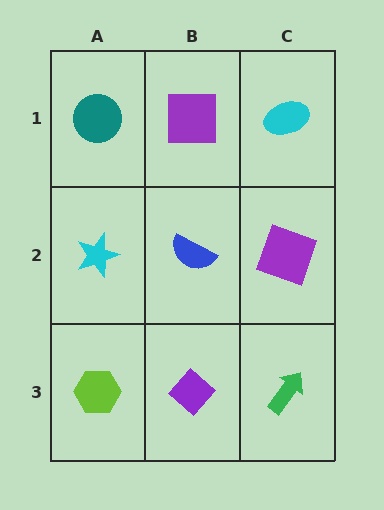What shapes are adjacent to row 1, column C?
A purple square (row 2, column C), a purple square (row 1, column B).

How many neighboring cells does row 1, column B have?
3.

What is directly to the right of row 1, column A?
A purple square.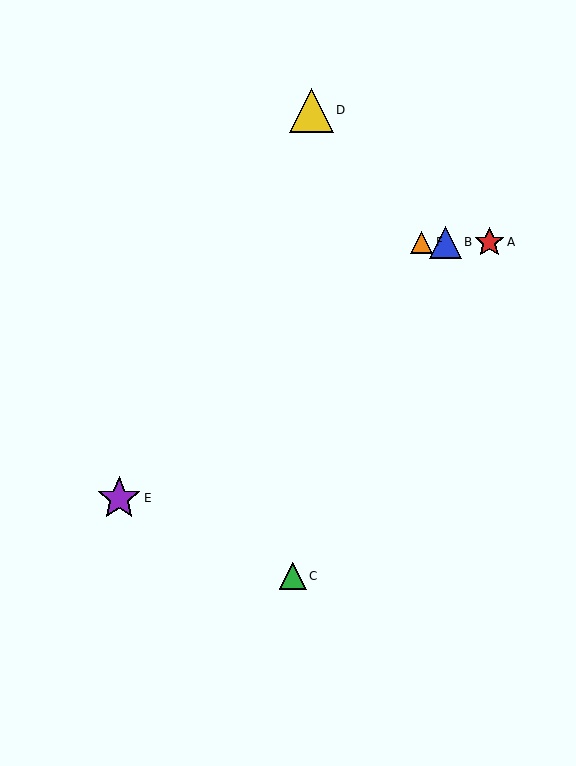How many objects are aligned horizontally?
3 objects (A, B, F) are aligned horizontally.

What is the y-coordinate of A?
Object A is at y≈242.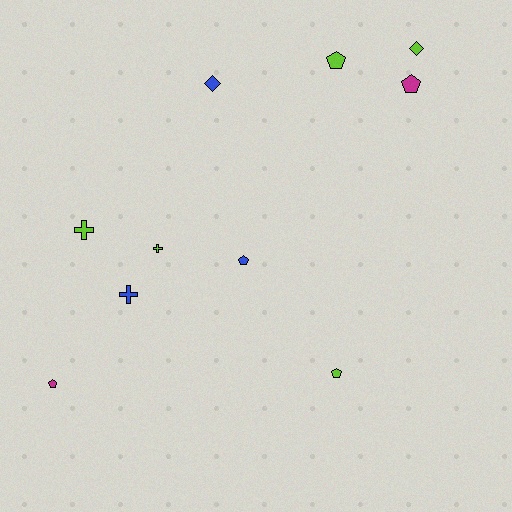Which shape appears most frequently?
Pentagon, with 5 objects.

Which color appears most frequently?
Lime, with 5 objects.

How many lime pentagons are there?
There are 2 lime pentagons.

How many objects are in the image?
There are 10 objects.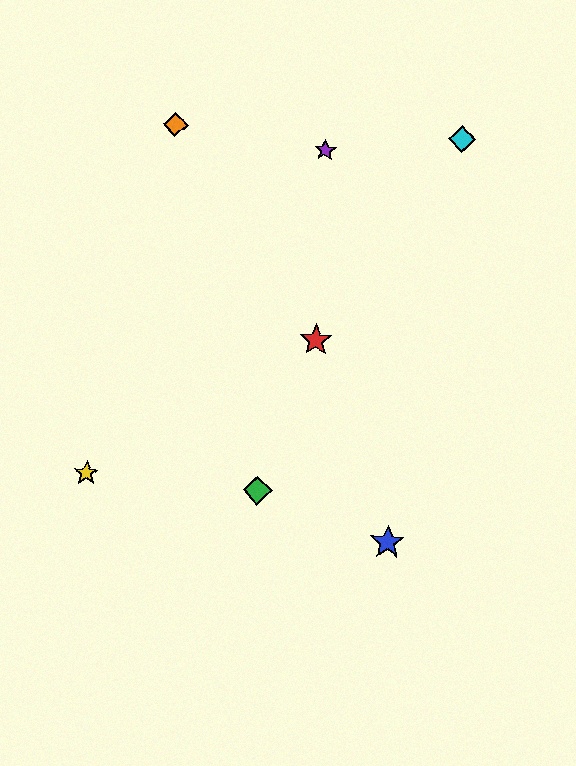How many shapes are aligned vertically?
2 shapes (the red star, the purple star) are aligned vertically.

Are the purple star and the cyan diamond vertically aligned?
No, the purple star is at x≈325 and the cyan diamond is at x≈462.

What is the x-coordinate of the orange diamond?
The orange diamond is at x≈176.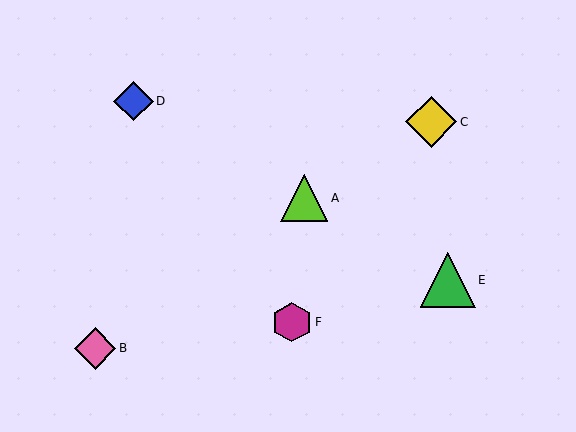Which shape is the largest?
The green triangle (labeled E) is the largest.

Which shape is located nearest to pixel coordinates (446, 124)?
The yellow diamond (labeled C) at (431, 122) is nearest to that location.